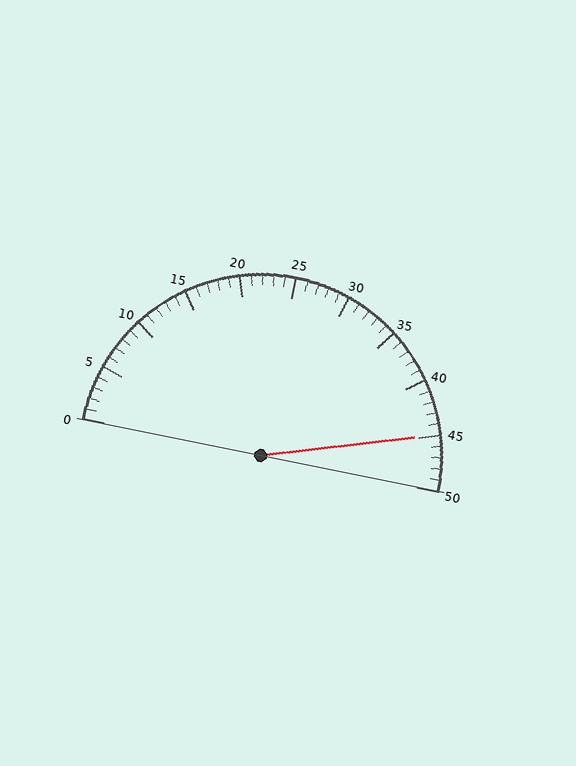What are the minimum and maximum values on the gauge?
The gauge ranges from 0 to 50.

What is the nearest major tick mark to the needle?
The nearest major tick mark is 45.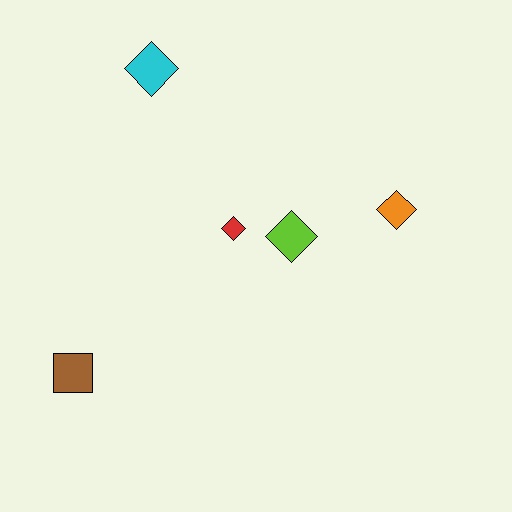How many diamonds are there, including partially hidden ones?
There are 4 diamonds.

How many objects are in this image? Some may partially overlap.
There are 5 objects.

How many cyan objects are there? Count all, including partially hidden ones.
There is 1 cyan object.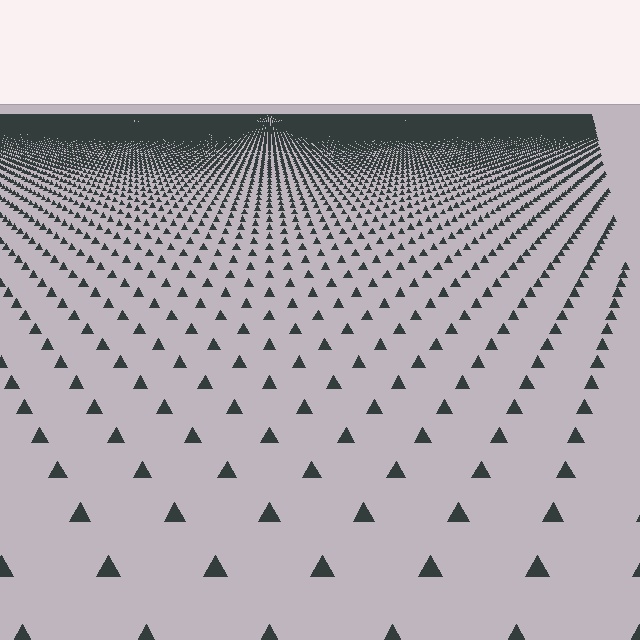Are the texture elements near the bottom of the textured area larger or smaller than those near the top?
Larger. Near the bottom, elements are closer to the viewer and appear at a bigger on-screen size.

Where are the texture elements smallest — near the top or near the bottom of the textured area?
Near the top.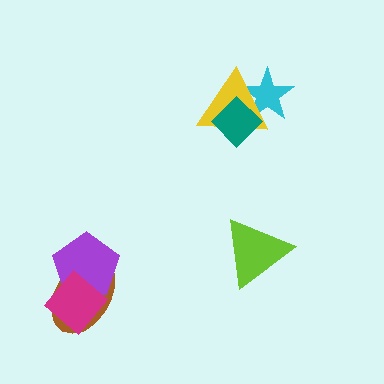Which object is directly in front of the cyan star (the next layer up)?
The yellow triangle is directly in front of the cyan star.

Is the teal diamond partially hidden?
No, no other shape covers it.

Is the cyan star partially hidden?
Yes, it is partially covered by another shape.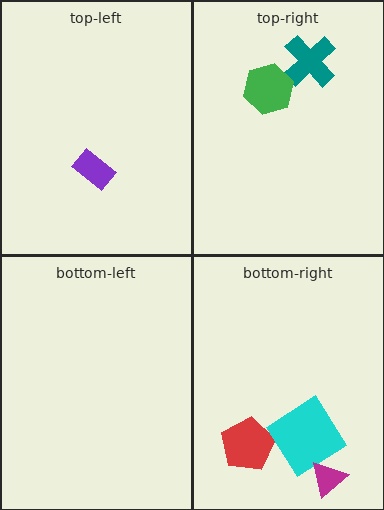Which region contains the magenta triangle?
The bottom-right region.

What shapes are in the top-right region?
The teal cross, the green hexagon.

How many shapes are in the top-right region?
2.